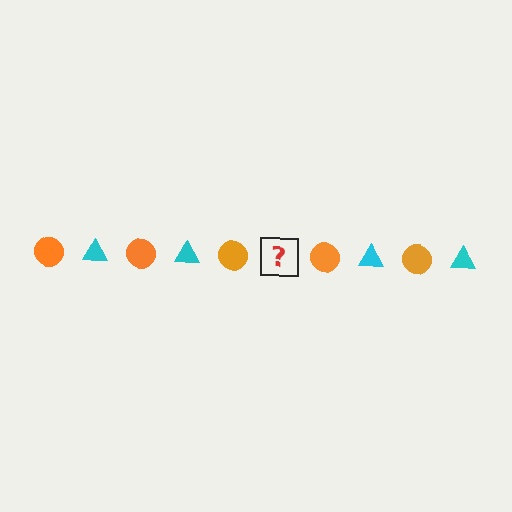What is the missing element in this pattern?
The missing element is a cyan triangle.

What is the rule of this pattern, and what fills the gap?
The rule is that the pattern alternates between orange circle and cyan triangle. The gap should be filled with a cyan triangle.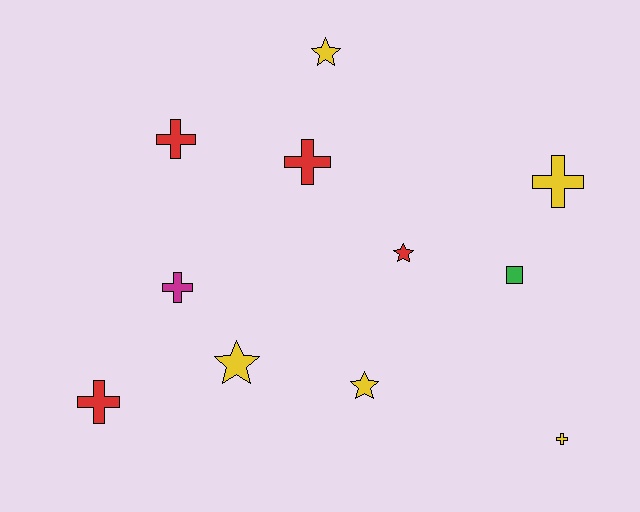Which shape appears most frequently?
Cross, with 6 objects.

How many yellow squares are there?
There are no yellow squares.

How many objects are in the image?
There are 11 objects.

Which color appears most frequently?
Yellow, with 5 objects.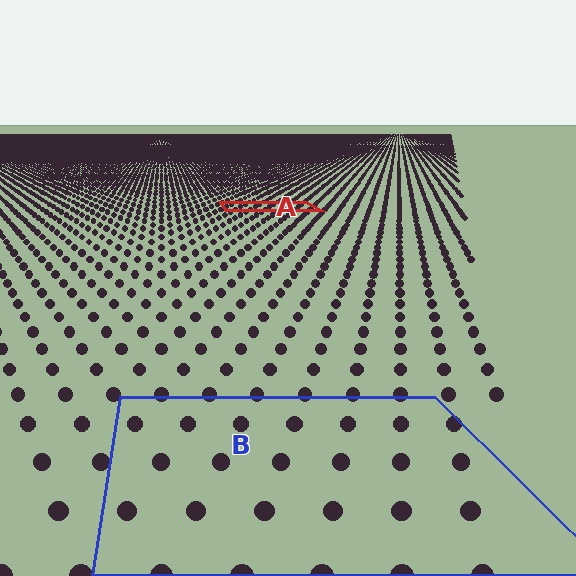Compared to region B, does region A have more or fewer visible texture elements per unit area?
Region A has more texture elements per unit area — they are packed more densely because it is farther away.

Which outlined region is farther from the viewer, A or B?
Region A is farther from the viewer — the texture elements inside it appear smaller and more densely packed.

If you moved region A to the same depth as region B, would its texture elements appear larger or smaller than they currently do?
They would appear larger. At a closer depth, the same texture elements are projected at a bigger on-screen size.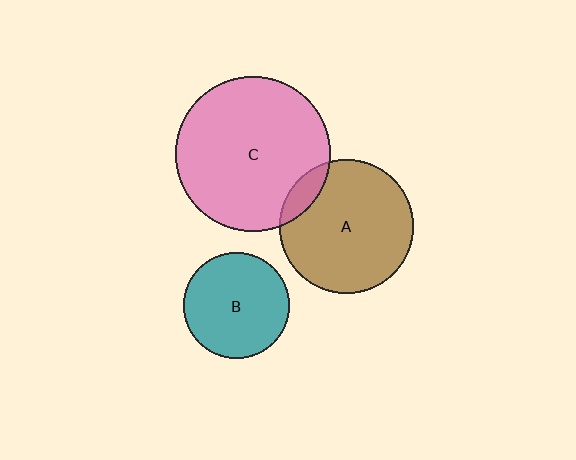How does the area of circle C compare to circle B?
Approximately 2.2 times.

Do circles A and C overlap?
Yes.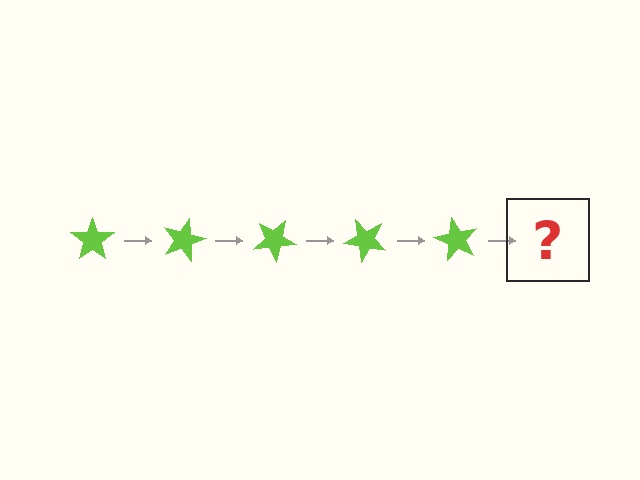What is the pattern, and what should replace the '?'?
The pattern is that the star rotates 15 degrees each step. The '?' should be a lime star rotated 75 degrees.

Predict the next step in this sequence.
The next step is a lime star rotated 75 degrees.